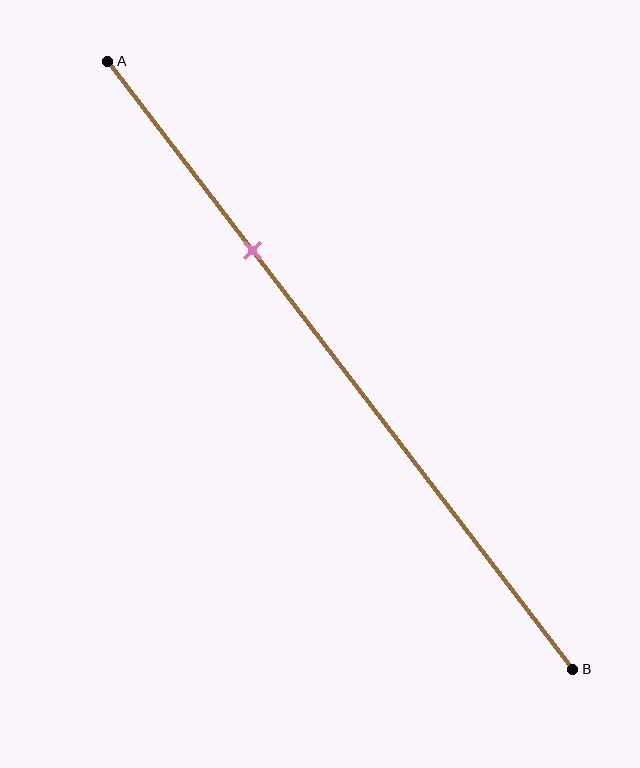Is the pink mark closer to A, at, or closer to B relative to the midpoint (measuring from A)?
The pink mark is closer to point A than the midpoint of segment AB.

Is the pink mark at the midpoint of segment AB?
No, the mark is at about 30% from A, not at the 50% midpoint.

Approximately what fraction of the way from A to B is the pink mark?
The pink mark is approximately 30% of the way from A to B.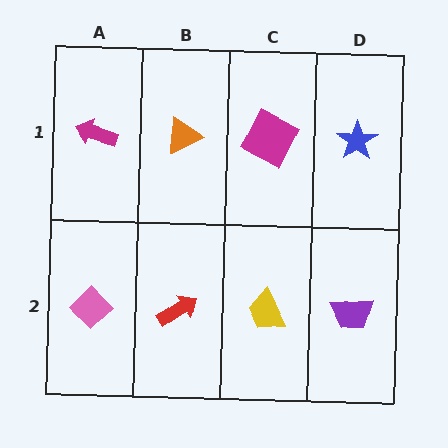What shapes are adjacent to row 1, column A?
A pink diamond (row 2, column A), an orange triangle (row 1, column B).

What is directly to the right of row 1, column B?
A magenta square.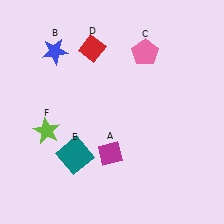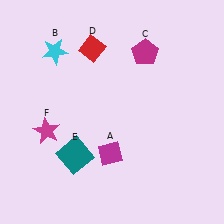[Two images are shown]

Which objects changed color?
B changed from blue to cyan. C changed from pink to magenta. F changed from lime to magenta.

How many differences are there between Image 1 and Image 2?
There are 3 differences between the two images.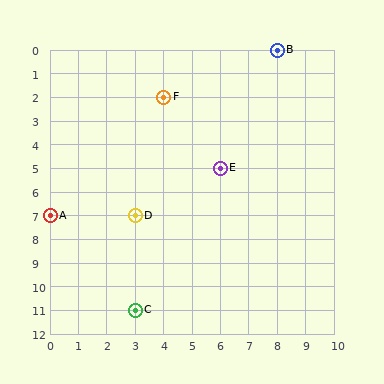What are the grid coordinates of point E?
Point E is at grid coordinates (6, 5).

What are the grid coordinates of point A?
Point A is at grid coordinates (0, 7).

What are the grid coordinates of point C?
Point C is at grid coordinates (3, 11).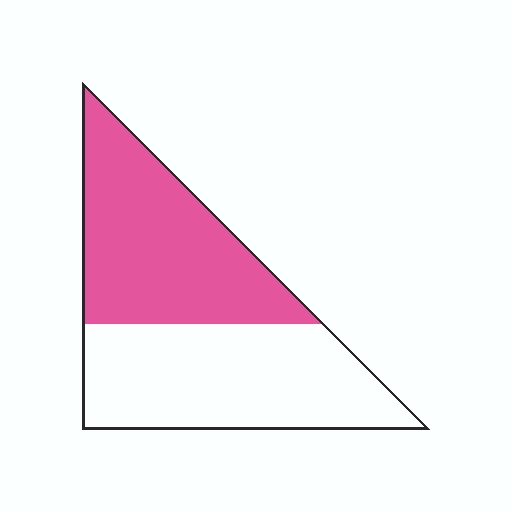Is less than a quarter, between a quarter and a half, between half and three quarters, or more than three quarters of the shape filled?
Between a quarter and a half.